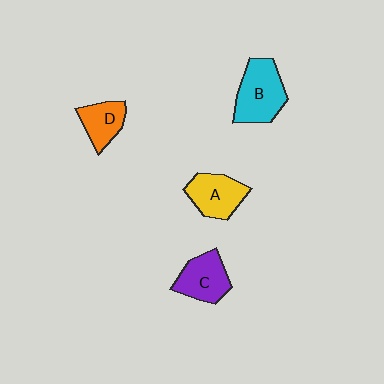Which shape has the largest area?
Shape B (cyan).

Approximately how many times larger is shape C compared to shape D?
Approximately 1.3 times.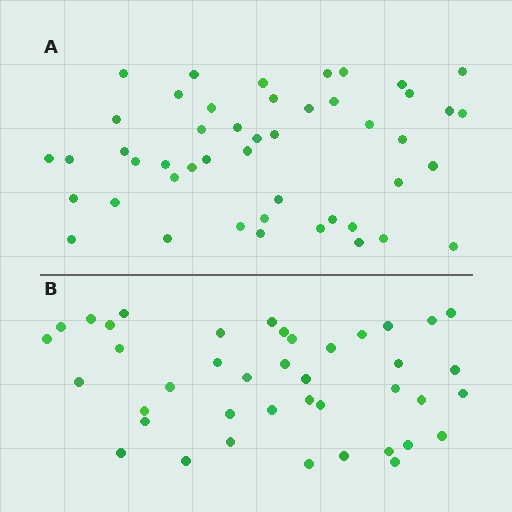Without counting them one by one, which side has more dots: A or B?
Region A (the top region) has more dots.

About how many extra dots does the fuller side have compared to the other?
Region A has about 6 more dots than region B.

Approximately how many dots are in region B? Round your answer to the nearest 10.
About 40 dots. (The exact count is 41, which rounds to 40.)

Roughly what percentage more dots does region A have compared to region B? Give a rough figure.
About 15% more.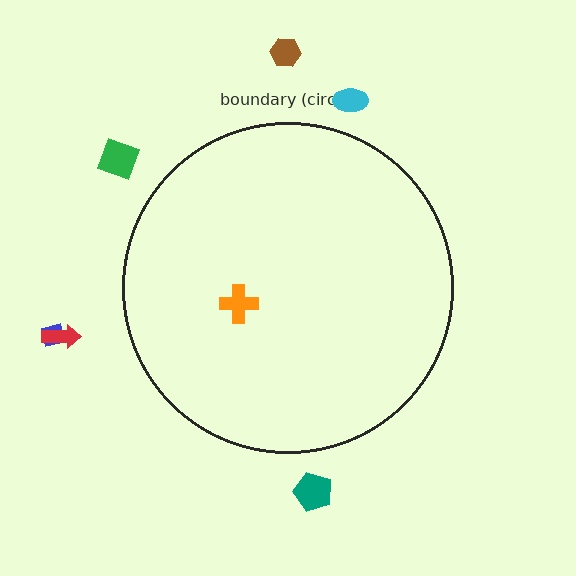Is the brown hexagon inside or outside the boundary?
Outside.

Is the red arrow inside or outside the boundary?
Outside.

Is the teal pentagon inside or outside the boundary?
Outside.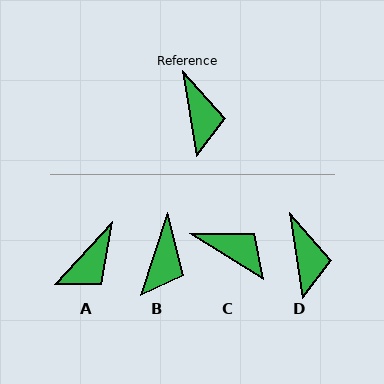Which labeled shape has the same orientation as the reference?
D.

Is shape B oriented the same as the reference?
No, it is off by about 27 degrees.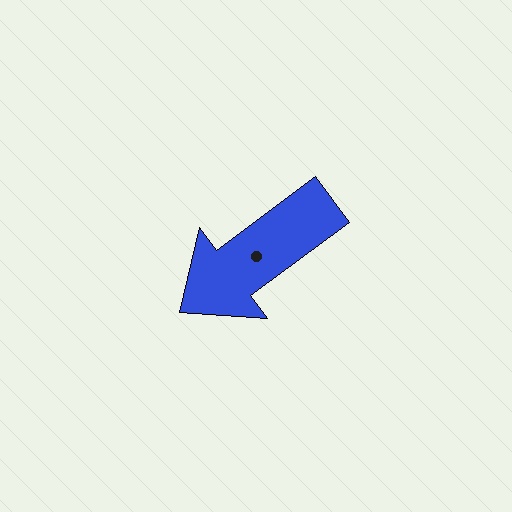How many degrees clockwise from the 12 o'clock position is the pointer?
Approximately 233 degrees.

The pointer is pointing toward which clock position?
Roughly 8 o'clock.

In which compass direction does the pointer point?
Southwest.